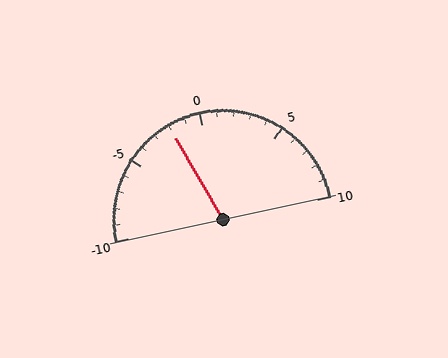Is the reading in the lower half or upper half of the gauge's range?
The reading is in the lower half of the range (-10 to 10).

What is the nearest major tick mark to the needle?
The nearest major tick mark is 0.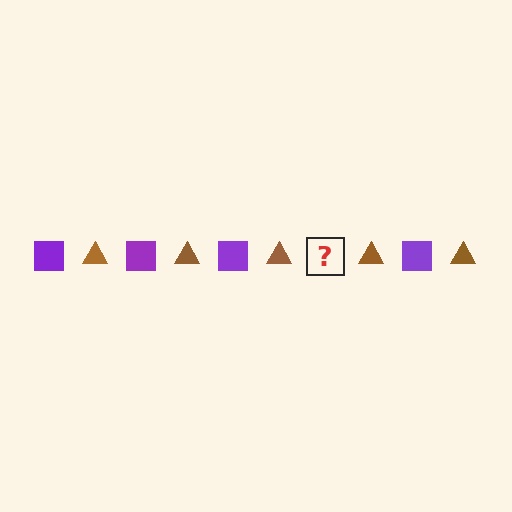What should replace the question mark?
The question mark should be replaced with a purple square.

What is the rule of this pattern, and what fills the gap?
The rule is that the pattern alternates between purple square and brown triangle. The gap should be filled with a purple square.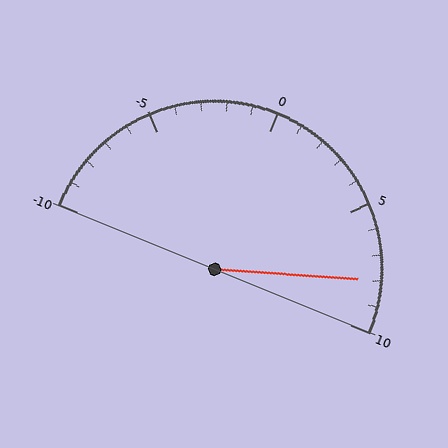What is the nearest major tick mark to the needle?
The nearest major tick mark is 10.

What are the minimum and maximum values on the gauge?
The gauge ranges from -10 to 10.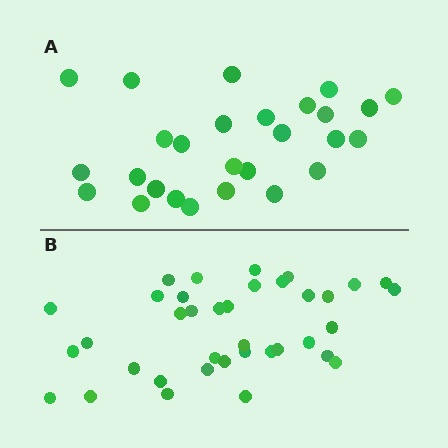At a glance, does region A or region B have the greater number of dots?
Region B (the bottom region) has more dots.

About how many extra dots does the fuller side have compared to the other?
Region B has roughly 10 or so more dots than region A.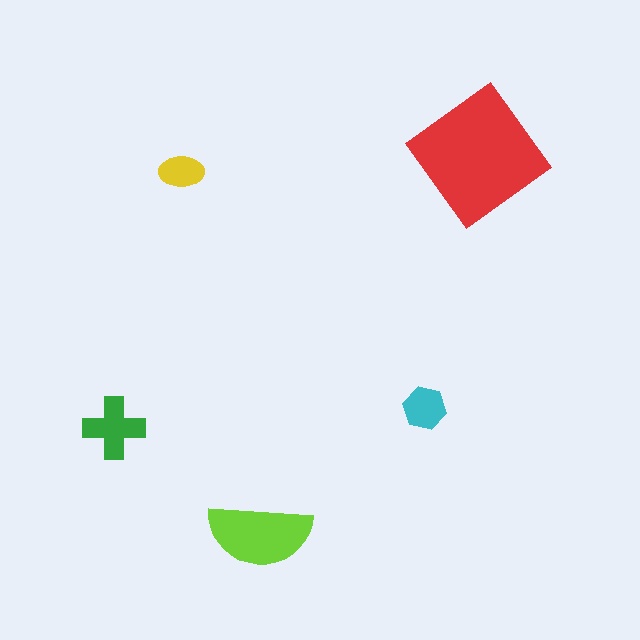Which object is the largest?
The red diamond.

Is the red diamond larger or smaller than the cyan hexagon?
Larger.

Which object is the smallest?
The yellow ellipse.